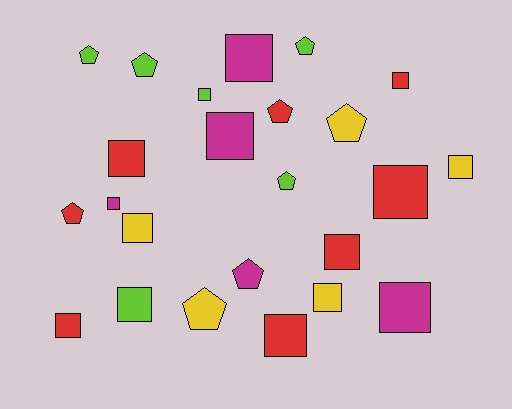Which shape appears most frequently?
Square, with 15 objects.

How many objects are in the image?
There are 24 objects.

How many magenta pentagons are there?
There is 1 magenta pentagon.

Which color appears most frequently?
Red, with 8 objects.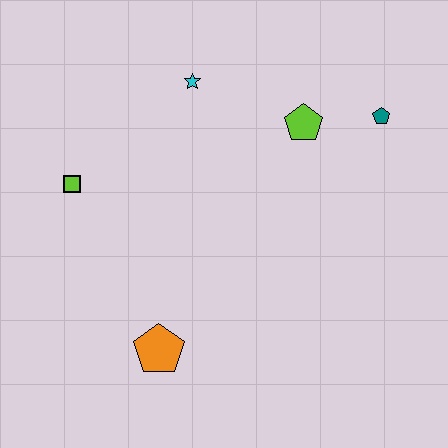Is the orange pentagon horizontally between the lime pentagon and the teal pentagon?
No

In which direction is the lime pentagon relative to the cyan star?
The lime pentagon is to the right of the cyan star.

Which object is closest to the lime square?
The cyan star is closest to the lime square.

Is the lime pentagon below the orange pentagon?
No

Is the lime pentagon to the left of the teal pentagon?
Yes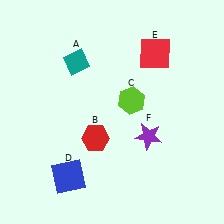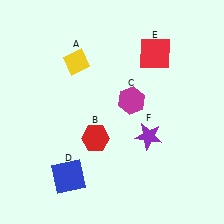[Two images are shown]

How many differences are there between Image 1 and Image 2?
There are 2 differences between the two images.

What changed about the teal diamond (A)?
In Image 1, A is teal. In Image 2, it changed to yellow.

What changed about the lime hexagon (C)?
In Image 1, C is lime. In Image 2, it changed to magenta.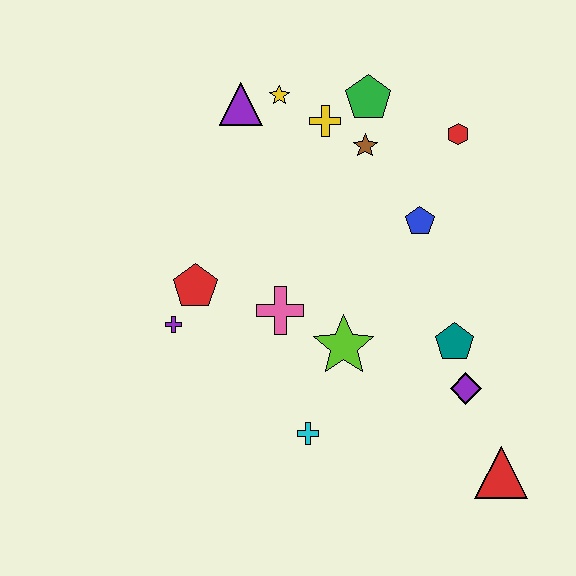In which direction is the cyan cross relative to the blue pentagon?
The cyan cross is below the blue pentagon.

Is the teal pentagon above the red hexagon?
No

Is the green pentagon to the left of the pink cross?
No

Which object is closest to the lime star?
The pink cross is closest to the lime star.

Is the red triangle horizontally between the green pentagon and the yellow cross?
No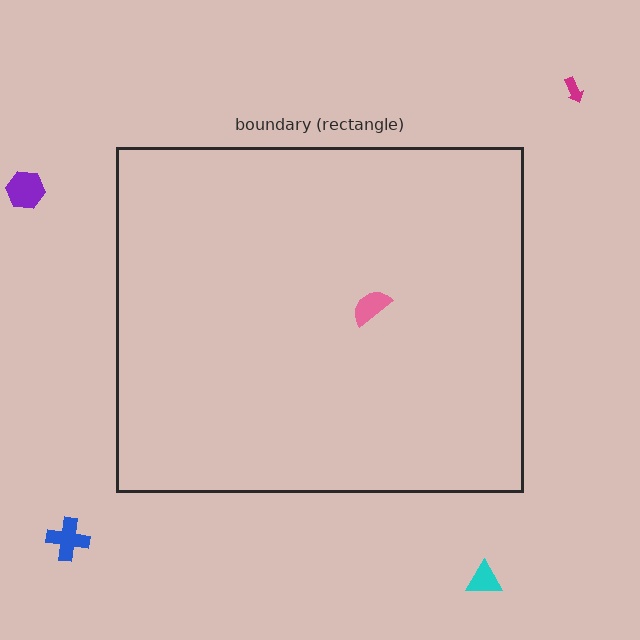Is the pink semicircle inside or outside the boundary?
Inside.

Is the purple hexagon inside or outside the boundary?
Outside.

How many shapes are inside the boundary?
1 inside, 4 outside.